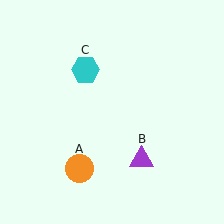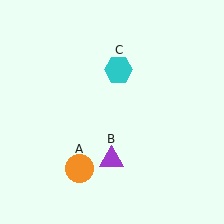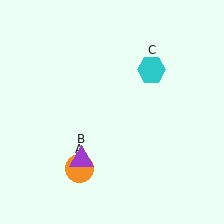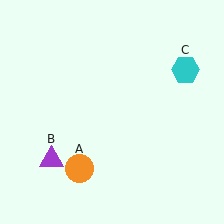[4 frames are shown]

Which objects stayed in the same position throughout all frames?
Orange circle (object A) remained stationary.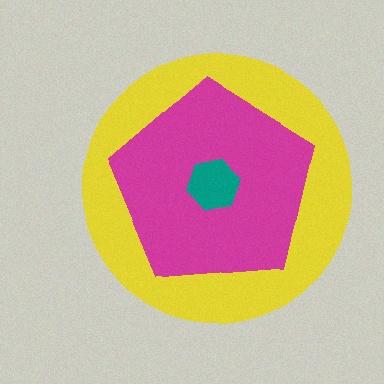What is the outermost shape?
The yellow circle.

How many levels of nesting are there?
3.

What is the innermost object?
The teal hexagon.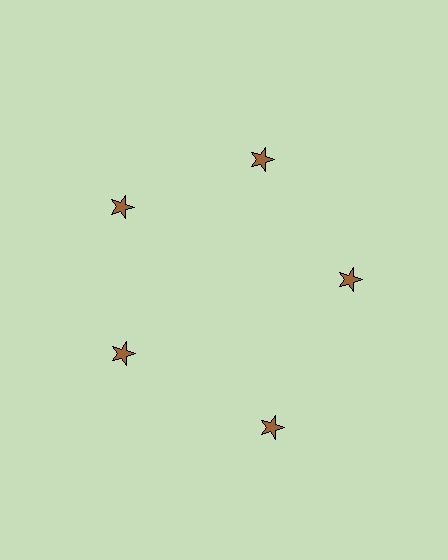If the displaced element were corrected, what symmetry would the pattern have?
It would have 5-fold rotational symmetry — the pattern would map onto itself every 72 degrees.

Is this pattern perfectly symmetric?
No. The 5 brown stars are arranged in a ring, but one element near the 5 o'clock position is pushed outward from the center, breaking the 5-fold rotational symmetry.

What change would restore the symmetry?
The symmetry would be restored by moving it inward, back onto the ring so that all 5 stars sit at equal angles and equal distance from the center.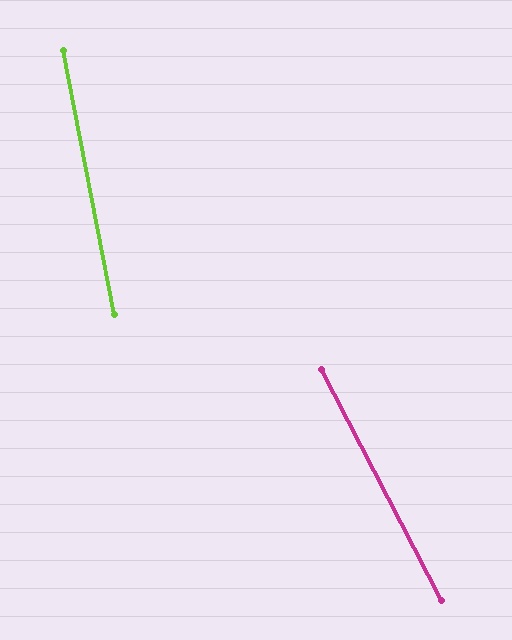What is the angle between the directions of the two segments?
Approximately 17 degrees.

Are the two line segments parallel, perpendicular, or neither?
Neither parallel nor perpendicular — they differ by about 17°.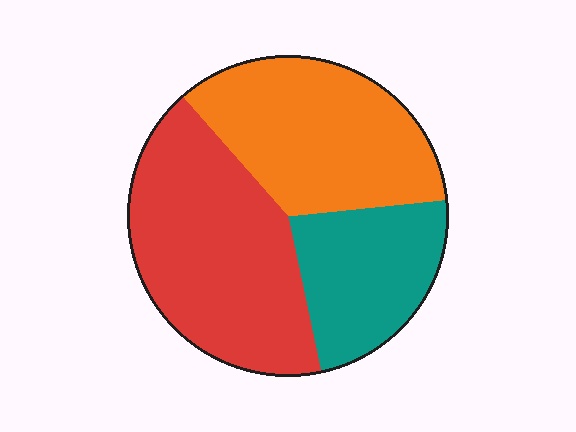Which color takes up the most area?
Red, at roughly 40%.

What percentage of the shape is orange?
Orange takes up about one third (1/3) of the shape.